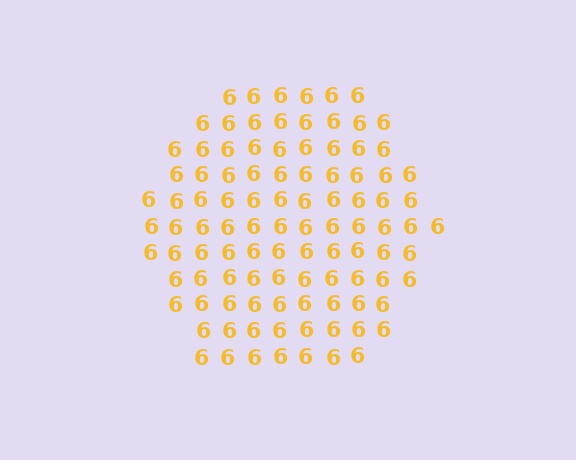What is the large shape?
The large shape is a hexagon.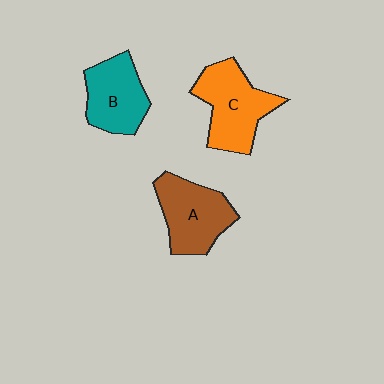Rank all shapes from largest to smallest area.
From largest to smallest: C (orange), A (brown), B (teal).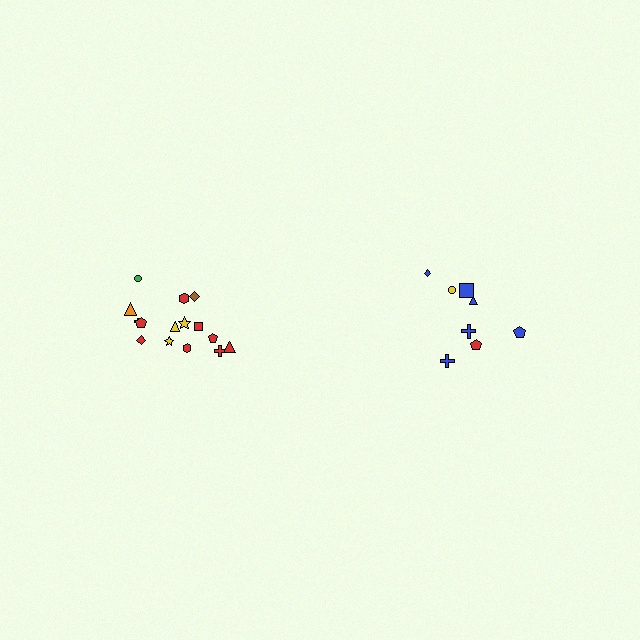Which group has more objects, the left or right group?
The left group.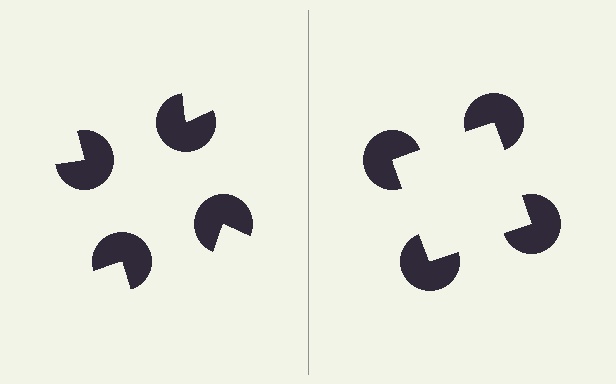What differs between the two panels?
The pac-man discs are positioned identically on both sides; only the wedge orientations differ. On the right they align to a square; on the left they are misaligned.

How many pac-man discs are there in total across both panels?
8 — 4 on each side.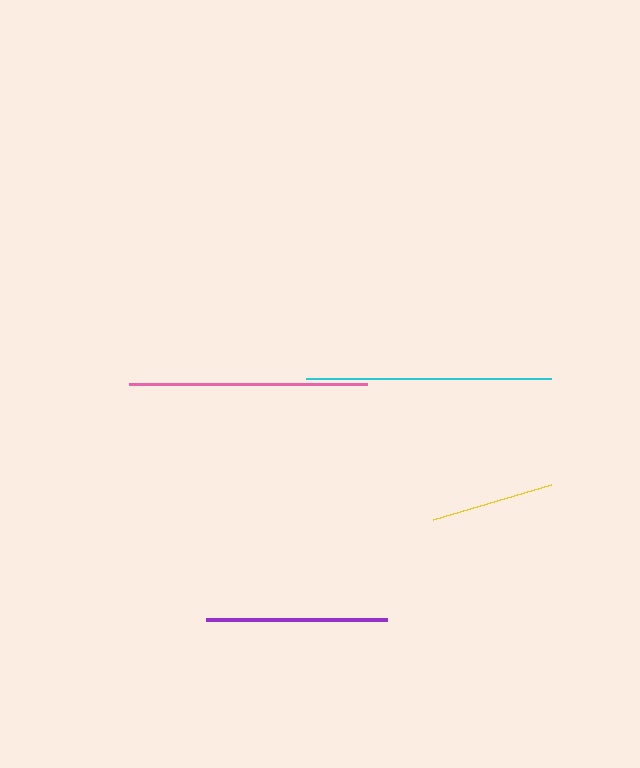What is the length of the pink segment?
The pink segment is approximately 238 pixels long.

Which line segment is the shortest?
The yellow line is the shortest at approximately 124 pixels.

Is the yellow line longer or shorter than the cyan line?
The cyan line is longer than the yellow line.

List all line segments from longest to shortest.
From longest to shortest: cyan, pink, purple, yellow.